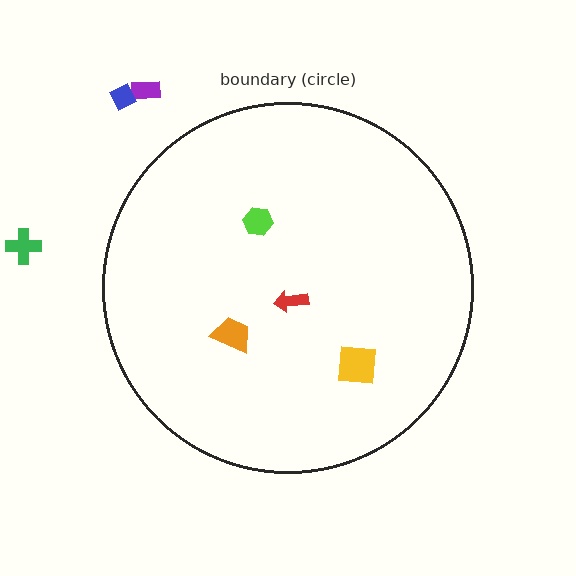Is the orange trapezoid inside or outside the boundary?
Inside.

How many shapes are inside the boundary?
4 inside, 3 outside.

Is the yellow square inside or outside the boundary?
Inside.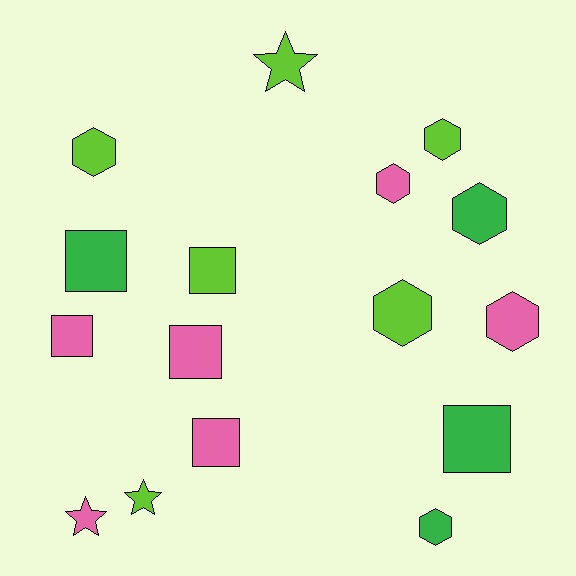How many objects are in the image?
There are 16 objects.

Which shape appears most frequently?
Hexagon, with 7 objects.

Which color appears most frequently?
Pink, with 6 objects.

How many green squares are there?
There are 2 green squares.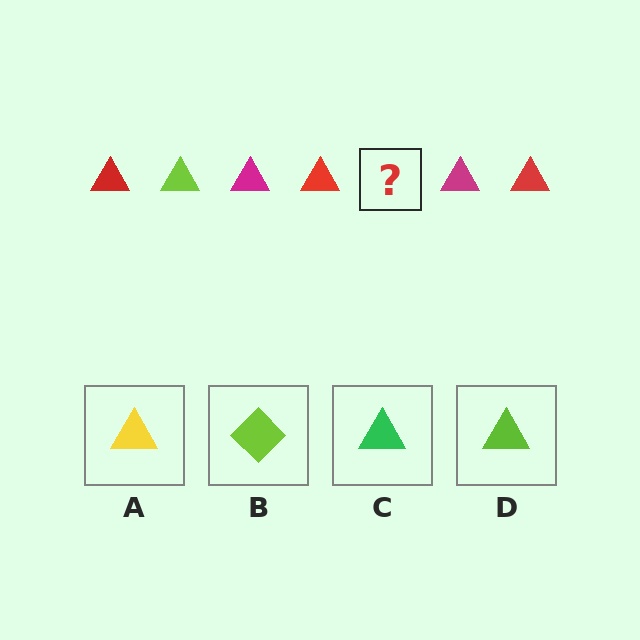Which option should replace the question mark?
Option D.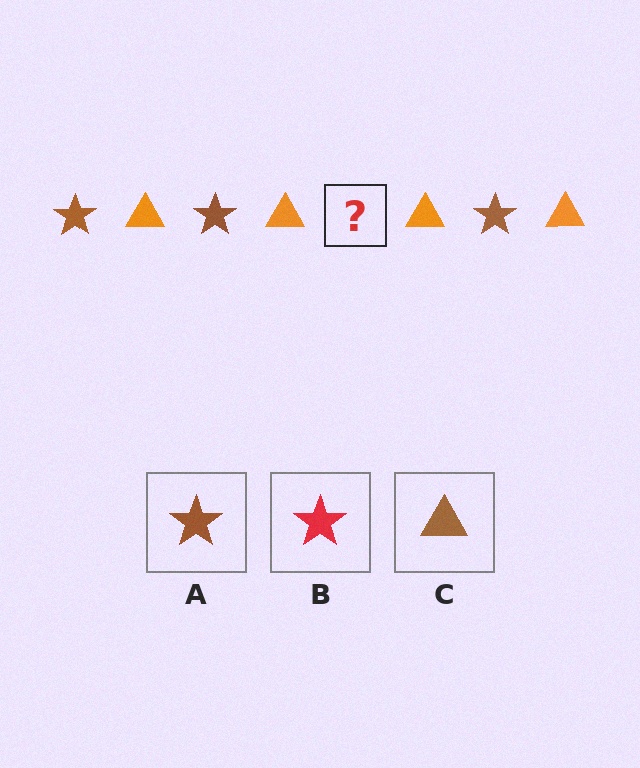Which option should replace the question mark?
Option A.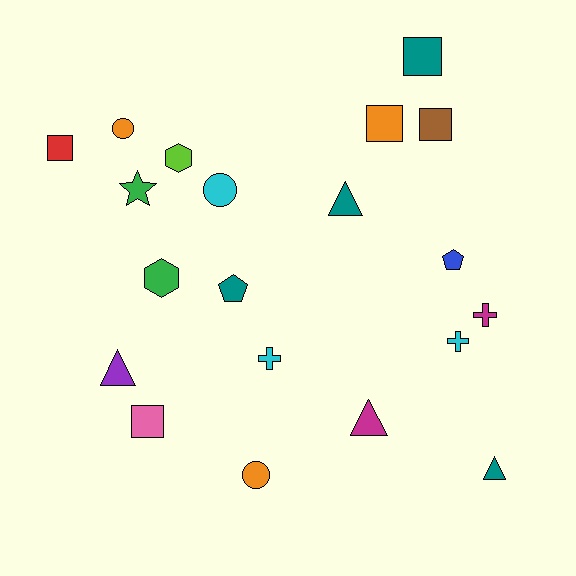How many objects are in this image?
There are 20 objects.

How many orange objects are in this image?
There are 3 orange objects.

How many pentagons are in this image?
There are 2 pentagons.